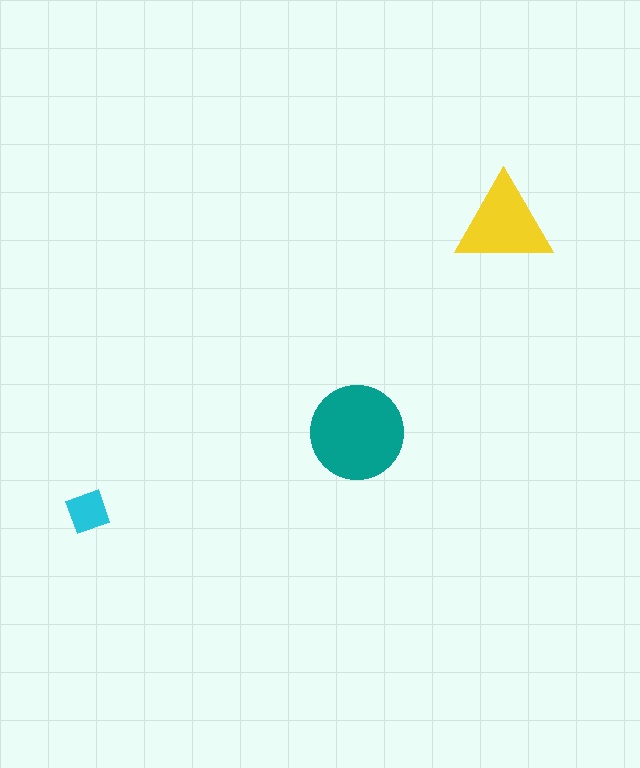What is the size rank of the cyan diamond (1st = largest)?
3rd.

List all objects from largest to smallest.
The teal circle, the yellow triangle, the cyan diamond.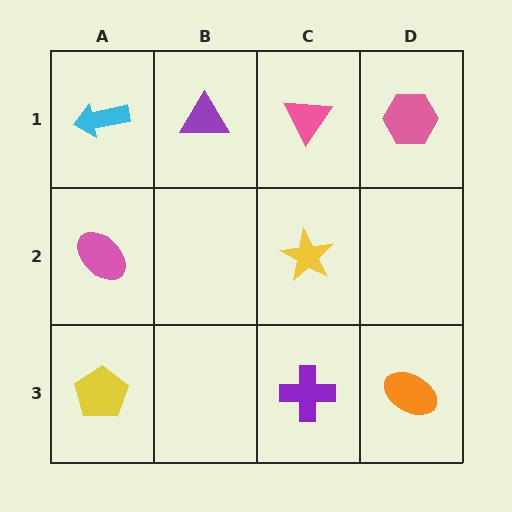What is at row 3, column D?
An orange ellipse.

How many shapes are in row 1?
4 shapes.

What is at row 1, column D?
A pink hexagon.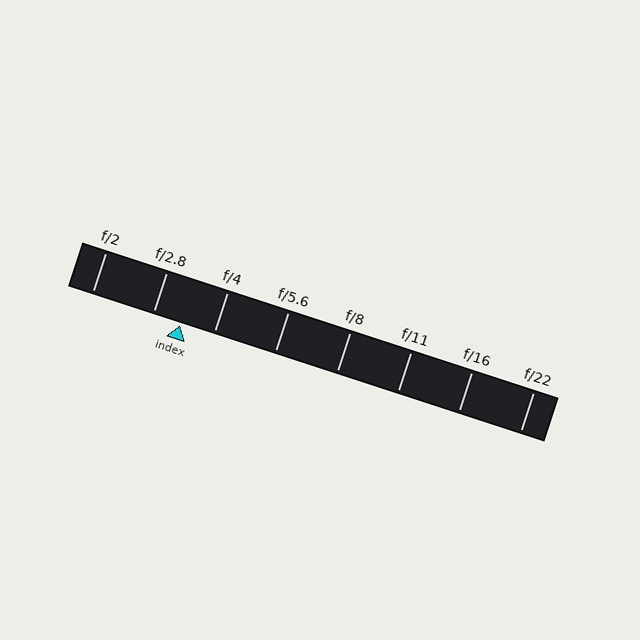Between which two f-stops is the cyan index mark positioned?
The index mark is between f/2.8 and f/4.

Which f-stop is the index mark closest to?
The index mark is closest to f/2.8.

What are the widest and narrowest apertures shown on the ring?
The widest aperture shown is f/2 and the narrowest is f/22.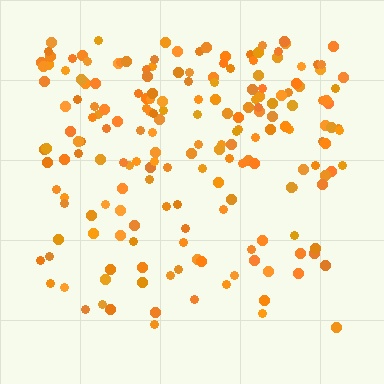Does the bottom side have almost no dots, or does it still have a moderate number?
Still a moderate number, just noticeably fewer than the top.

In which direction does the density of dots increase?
From bottom to top, with the top side densest.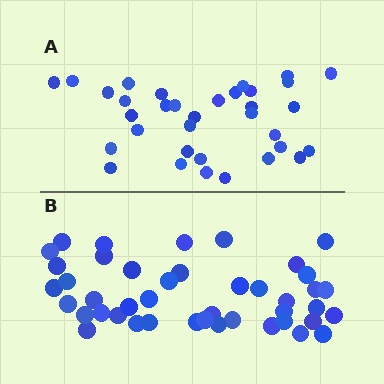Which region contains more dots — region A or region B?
Region B (the bottom region) has more dots.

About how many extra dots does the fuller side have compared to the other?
Region B has roughly 8 or so more dots than region A.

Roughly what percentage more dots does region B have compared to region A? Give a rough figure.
About 25% more.